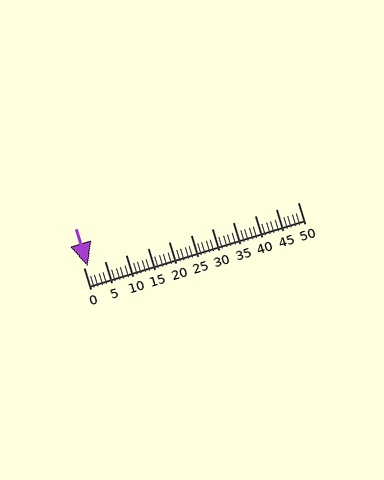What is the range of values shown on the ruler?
The ruler shows values from 0 to 50.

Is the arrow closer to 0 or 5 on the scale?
The arrow is closer to 0.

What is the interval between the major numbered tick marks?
The major tick marks are spaced 5 units apart.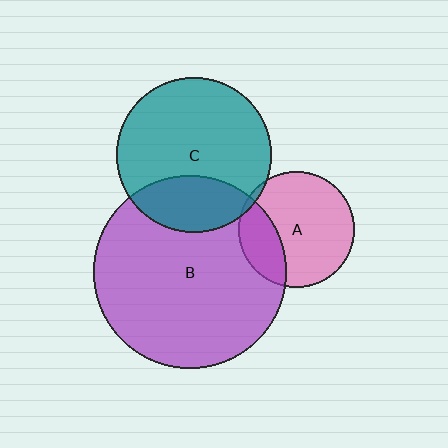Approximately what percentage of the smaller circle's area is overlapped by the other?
Approximately 5%.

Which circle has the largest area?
Circle B (purple).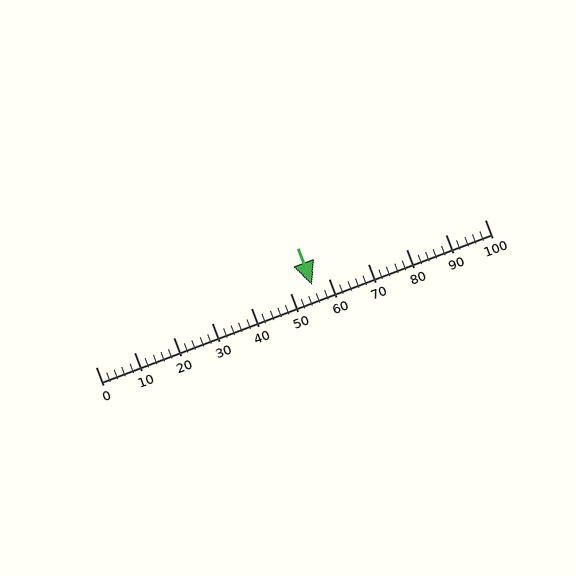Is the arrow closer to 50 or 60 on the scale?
The arrow is closer to 60.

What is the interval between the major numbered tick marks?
The major tick marks are spaced 10 units apart.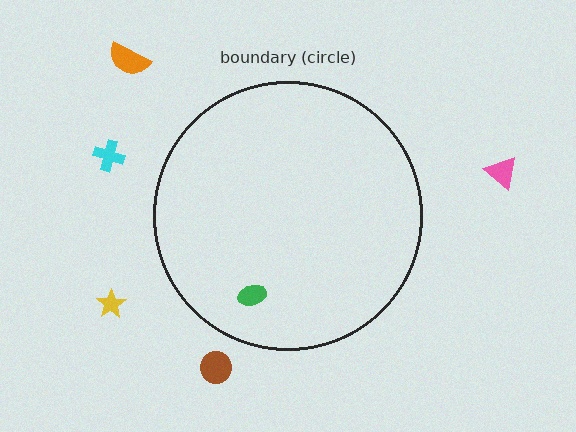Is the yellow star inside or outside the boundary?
Outside.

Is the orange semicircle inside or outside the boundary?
Outside.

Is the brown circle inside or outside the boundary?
Outside.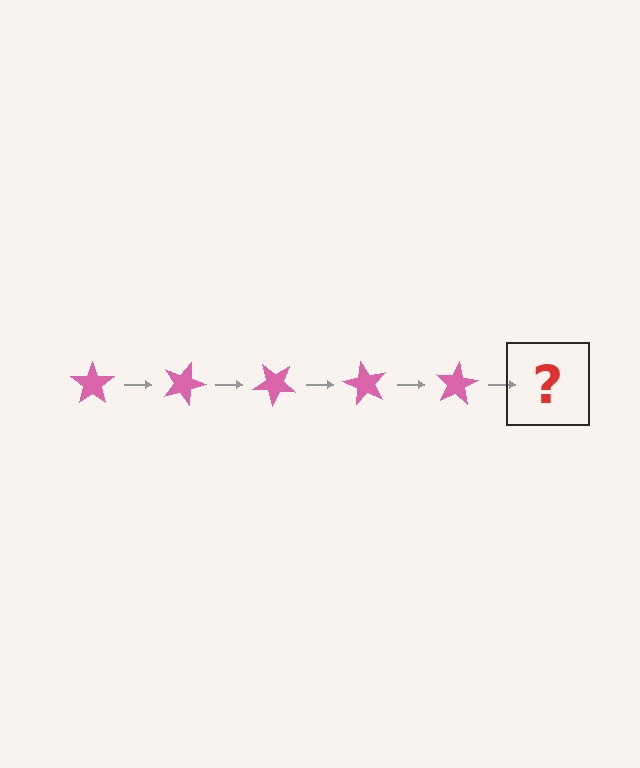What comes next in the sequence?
The next element should be a pink star rotated 100 degrees.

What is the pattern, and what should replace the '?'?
The pattern is that the star rotates 20 degrees each step. The '?' should be a pink star rotated 100 degrees.